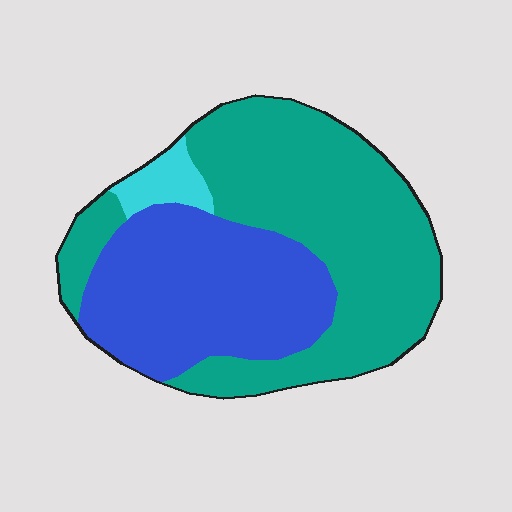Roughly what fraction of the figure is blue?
Blue takes up between a quarter and a half of the figure.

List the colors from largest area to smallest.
From largest to smallest: teal, blue, cyan.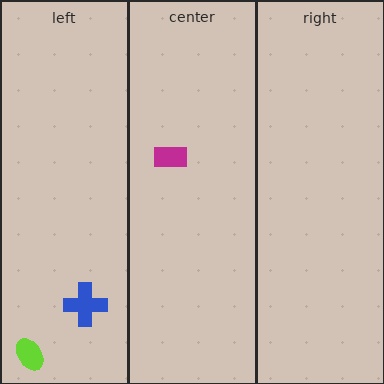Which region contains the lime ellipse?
The left region.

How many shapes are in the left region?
2.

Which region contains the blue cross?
The left region.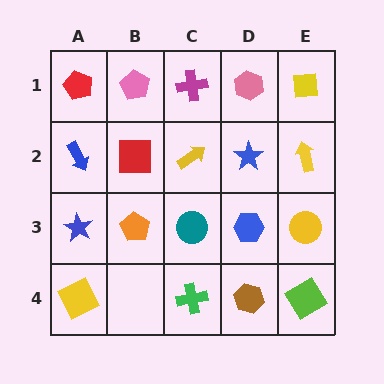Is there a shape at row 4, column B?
No, that cell is empty.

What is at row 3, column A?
A blue star.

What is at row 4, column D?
A brown hexagon.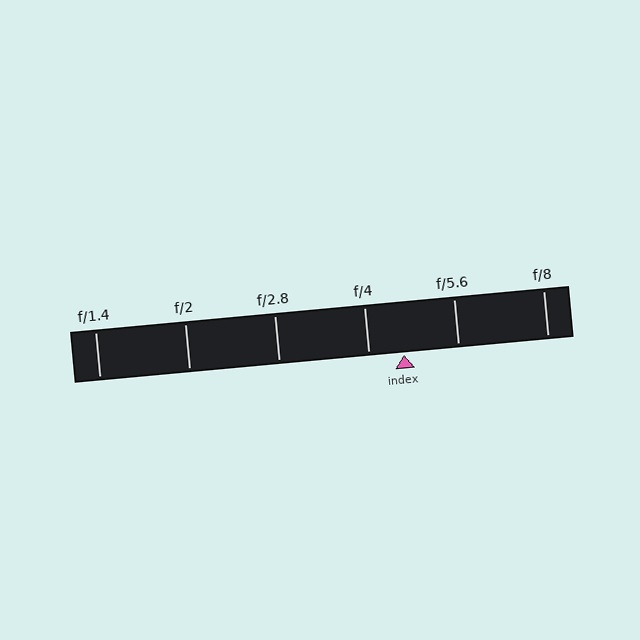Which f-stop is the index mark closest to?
The index mark is closest to f/4.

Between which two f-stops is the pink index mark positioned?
The index mark is between f/4 and f/5.6.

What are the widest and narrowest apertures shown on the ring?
The widest aperture shown is f/1.4 and the narrowest is f/8.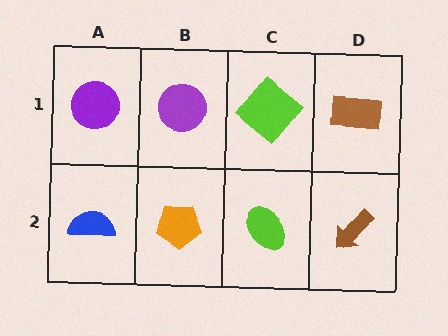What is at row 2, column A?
A blue semicircle.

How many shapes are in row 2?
4 shapes.